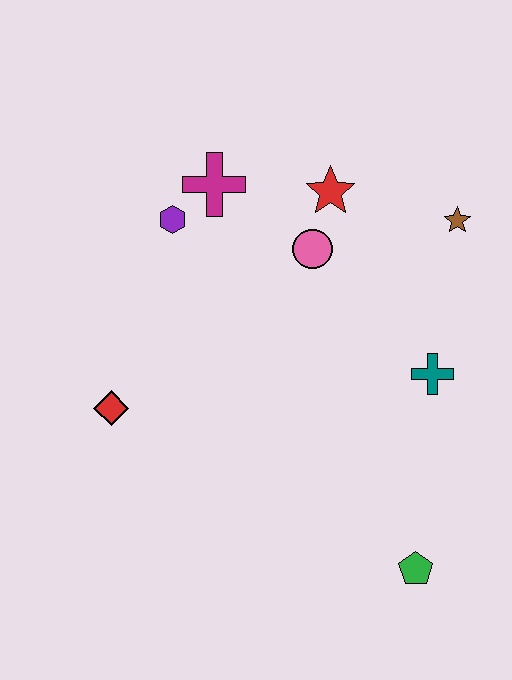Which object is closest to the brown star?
The red star is closest to the brown star.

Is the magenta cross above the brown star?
Yes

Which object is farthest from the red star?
The green pentagon is farthest from the red star.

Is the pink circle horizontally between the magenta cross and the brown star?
Yes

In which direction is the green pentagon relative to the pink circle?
The green pentagon is below the pink circle.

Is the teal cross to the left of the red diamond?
No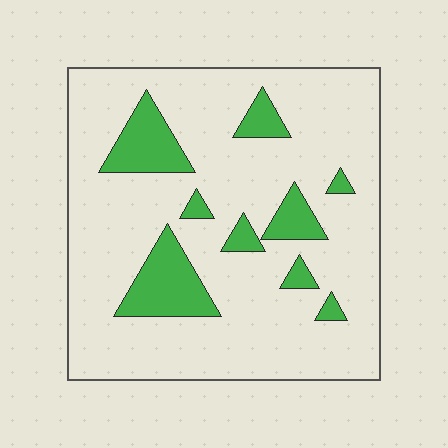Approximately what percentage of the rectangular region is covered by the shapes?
Approximately 15%.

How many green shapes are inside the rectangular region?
9.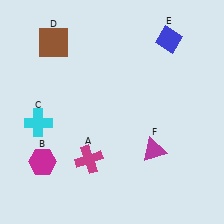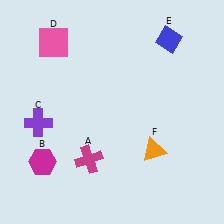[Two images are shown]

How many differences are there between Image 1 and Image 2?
There are 3 differences between the two images.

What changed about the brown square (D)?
In Image 1, D is brown. In Image 2, it changed to pink.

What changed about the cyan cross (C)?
In Image 1, C is cyan. In Image 2, it changed to purple.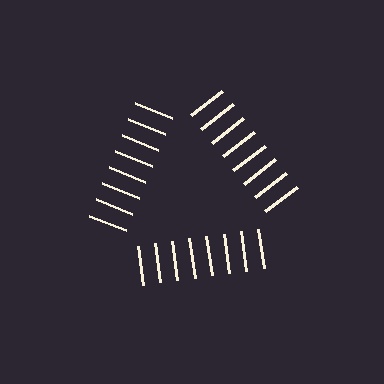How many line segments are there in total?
24 — 8 along each of the 3 edges.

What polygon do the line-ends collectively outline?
An illusory triangle — the line segments terminate on its edges but no continuous stroke is drawn.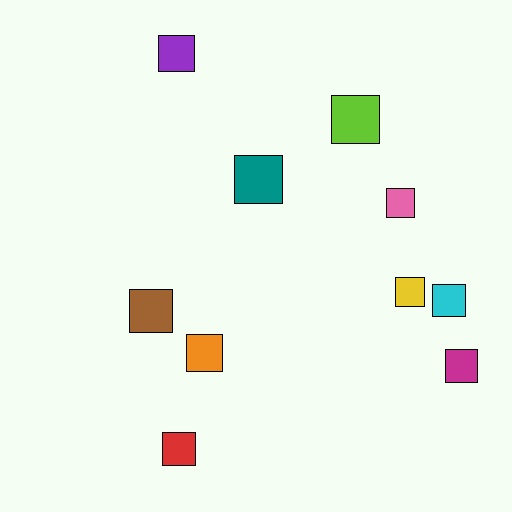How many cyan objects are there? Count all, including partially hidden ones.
There is 1 cyan object.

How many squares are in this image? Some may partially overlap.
There are 10 squares.